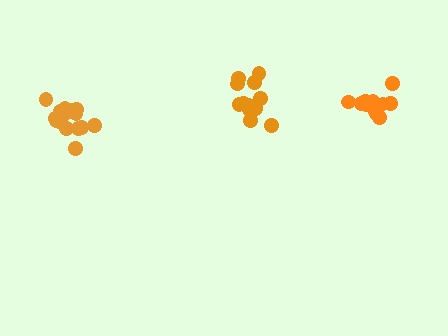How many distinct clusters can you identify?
There are 3 distinct clusters.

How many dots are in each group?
Group 1: 12 dots, Group 2: 15 dots, Group 3: 12 dots (39 total).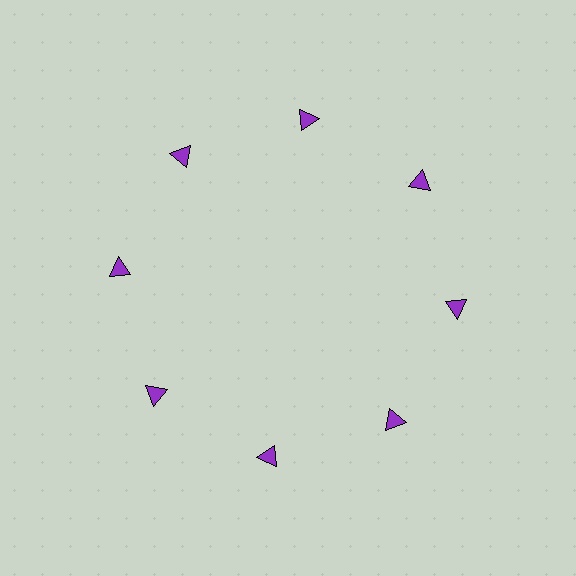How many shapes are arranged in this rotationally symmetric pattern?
There are 8 shapes, arranged in 8 groups of 1.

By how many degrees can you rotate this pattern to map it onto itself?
The pattern maps onto itself every 45 degrees of rotation.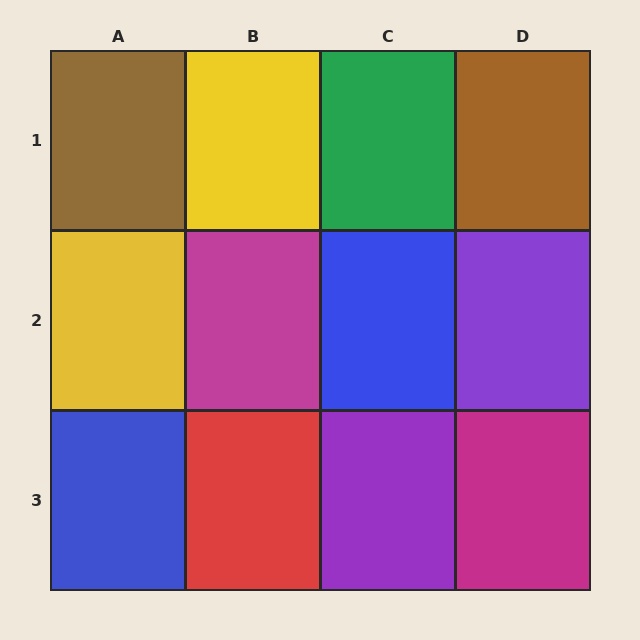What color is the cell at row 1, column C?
Green.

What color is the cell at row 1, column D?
Brown.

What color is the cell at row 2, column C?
Blue.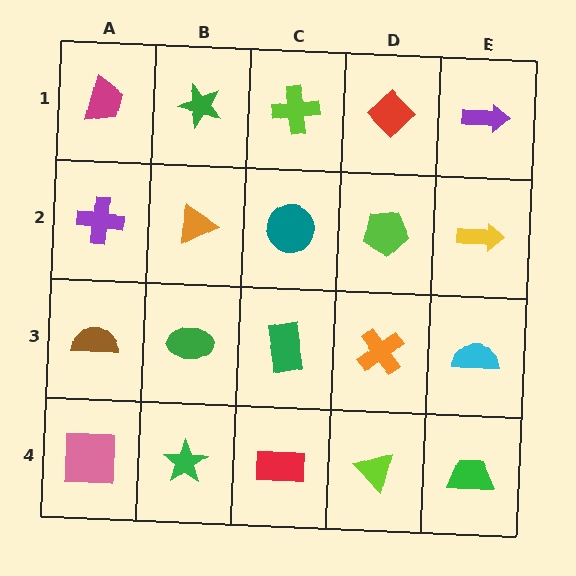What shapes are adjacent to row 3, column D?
A lime pentagon (row 2, column D), a lime triangle (row 4, column D), a green rectangle (row 3, column C), a cyan semicircle (row 3, column E).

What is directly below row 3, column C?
A red rectangle.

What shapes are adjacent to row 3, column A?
A purple cross (row 2, column A), a pink square (row 4, column A), a green ellipse (row 3, column B).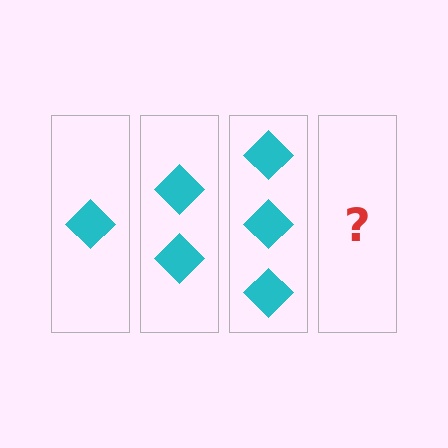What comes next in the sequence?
The next element should be 4 diamonds.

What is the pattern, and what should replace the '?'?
The pattern is that each step adds one more diamond. The '?' should be 4 diamonds.